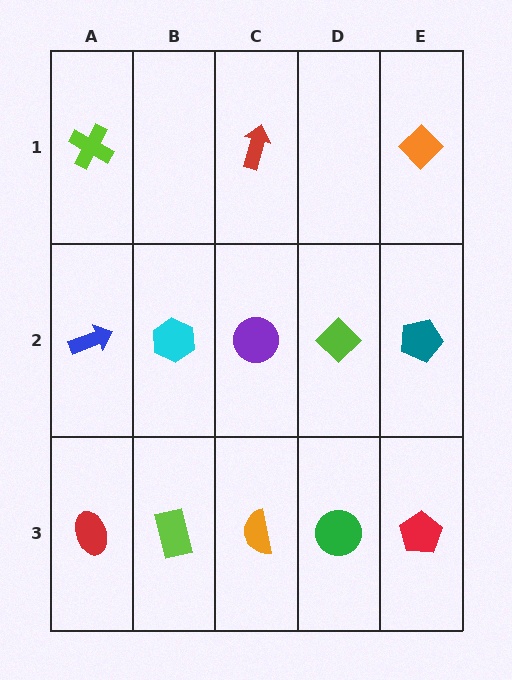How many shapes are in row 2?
5 shapes.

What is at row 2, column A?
A blue arrow.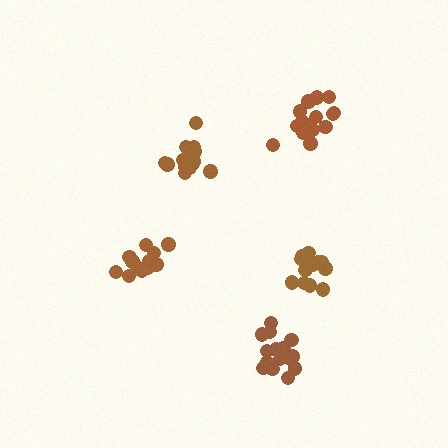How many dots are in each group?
Group 1: 14 dots, Group 2: 15 dots, Group 3: 14 dots, Group 4: 13 dots, Group 5: 16 dots (72 total).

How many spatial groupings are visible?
There are 5 spatial groupings.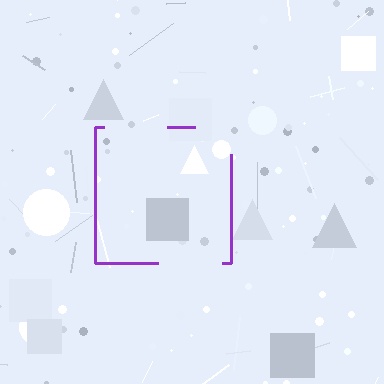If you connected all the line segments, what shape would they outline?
They would outline a square.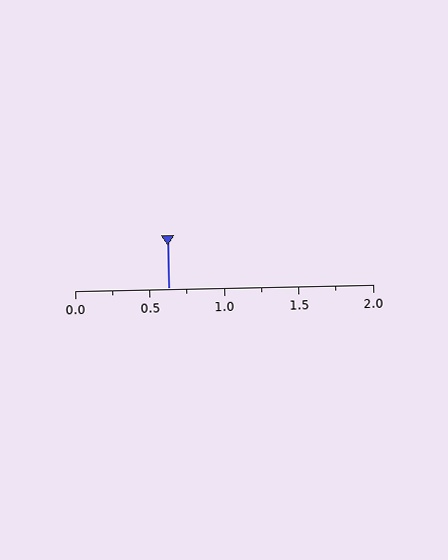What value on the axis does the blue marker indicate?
The marker indicates approximately 0.62.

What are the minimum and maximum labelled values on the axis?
The axis runs from 0.0 to 2.0.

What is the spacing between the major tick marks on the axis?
The major ticks are spaced 0.5 apart.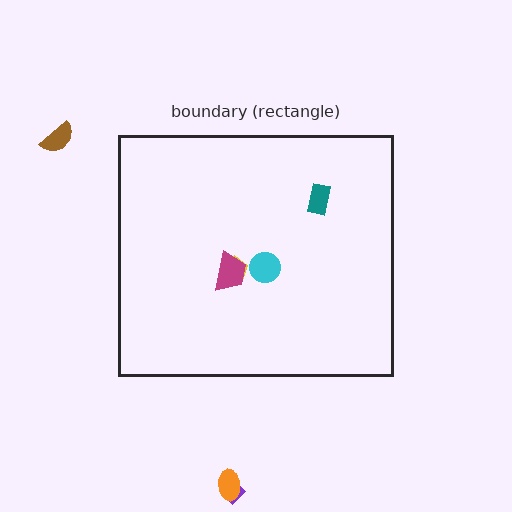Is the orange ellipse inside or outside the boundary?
Outside.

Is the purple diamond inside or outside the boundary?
Outside.